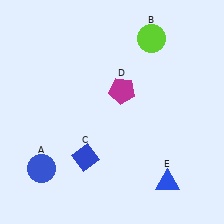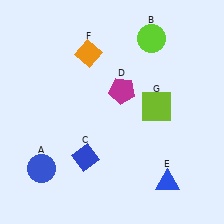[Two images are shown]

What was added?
An orange diamond (F), a lime square (G) were added in Image 2.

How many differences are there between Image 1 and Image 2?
There are 2 differences between the two images.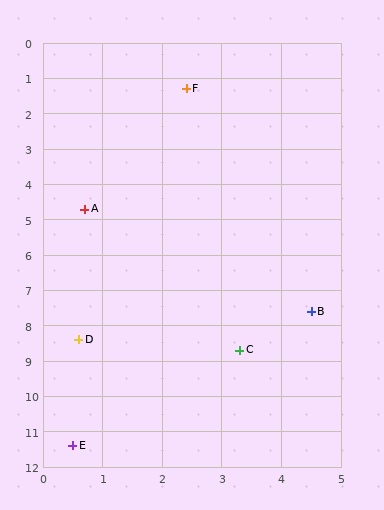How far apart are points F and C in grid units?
Points F and C are about 7.5 grid units apart.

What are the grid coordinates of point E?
Point E is at approximately (0.5, 11.4).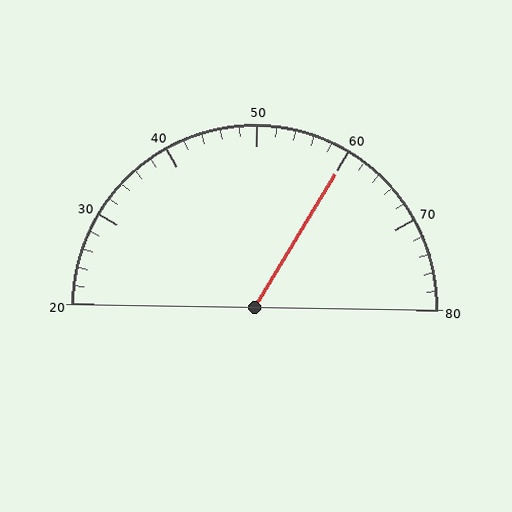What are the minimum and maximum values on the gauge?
The gauge ranges from 20 to 80.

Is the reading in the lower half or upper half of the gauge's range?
The reading is in the upper half of the range (20 to 80).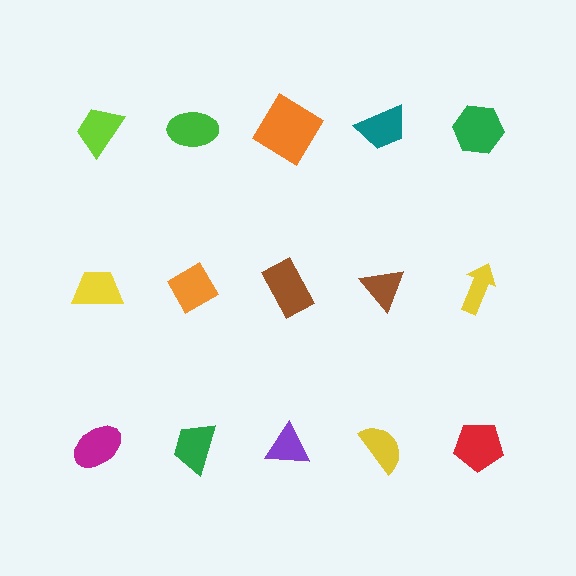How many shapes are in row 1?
5 shapes.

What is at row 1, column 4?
A teal trapezoid.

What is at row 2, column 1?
A yellow trapezoid.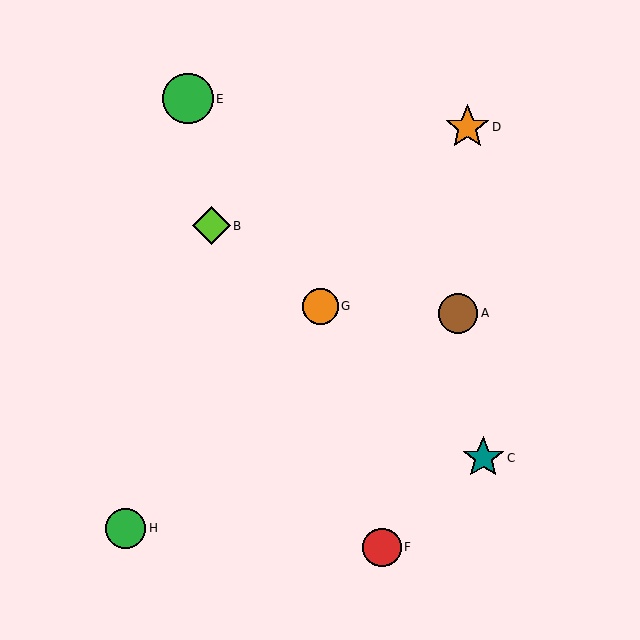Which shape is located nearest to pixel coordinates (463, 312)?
The brown circle (labeled A) at (458, 313) is nearest to that location.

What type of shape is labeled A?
Shape A is a brown circle.